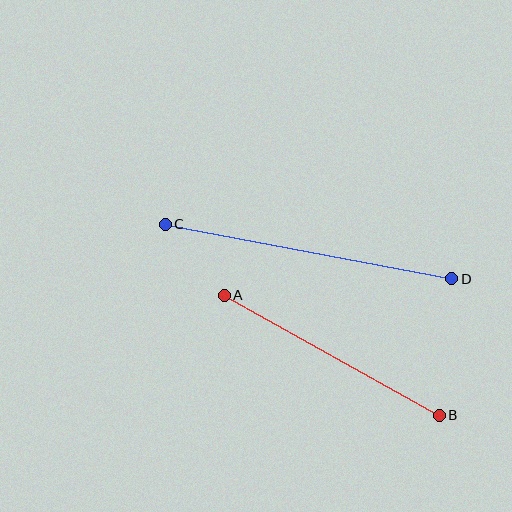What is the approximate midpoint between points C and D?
The midpoint is at approximately (308, 252) pixels.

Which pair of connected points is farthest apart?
Points C and D are farthest apart.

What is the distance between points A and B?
The distance is approximately 247 pixels.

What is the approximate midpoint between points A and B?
The midpoint is at approximately (332, 355) pixels.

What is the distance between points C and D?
The distance is approximately 292 pixels.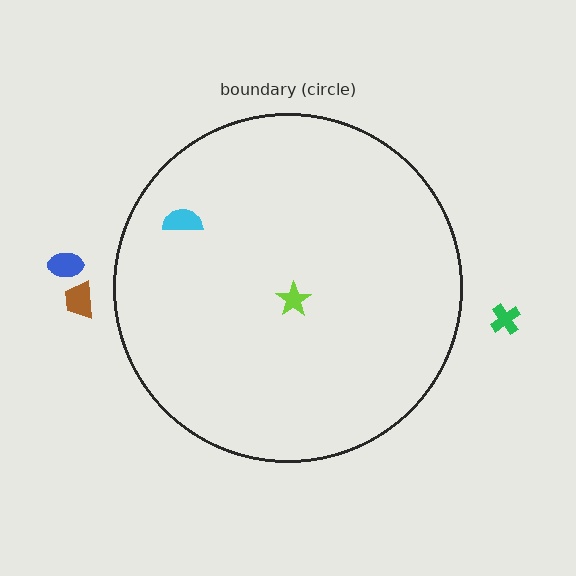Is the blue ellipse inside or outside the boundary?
Outside.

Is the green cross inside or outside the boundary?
Outside.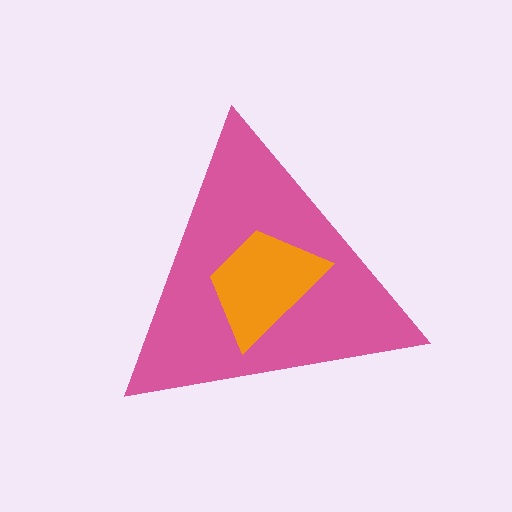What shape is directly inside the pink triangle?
The orange trapezoid.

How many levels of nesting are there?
2.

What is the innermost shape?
The orange trapezoid.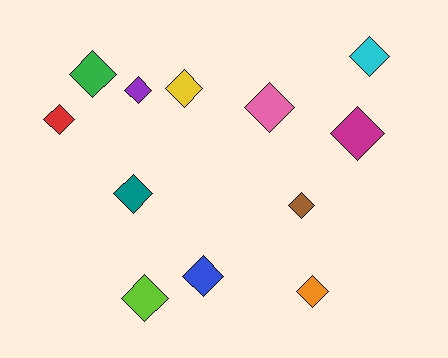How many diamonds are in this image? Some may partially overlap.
There are 12 diamonds.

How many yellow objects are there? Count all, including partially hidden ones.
There is 1 yellow object.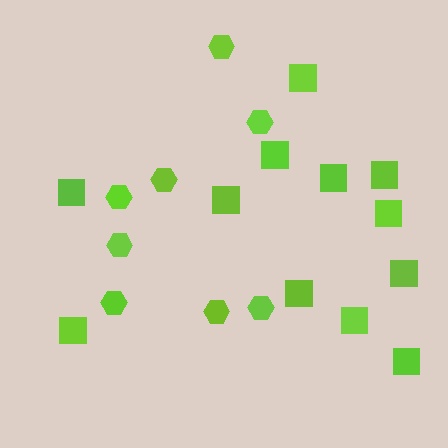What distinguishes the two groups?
There are 2 groups: one group of hexagons (8) and one group of squares (12).